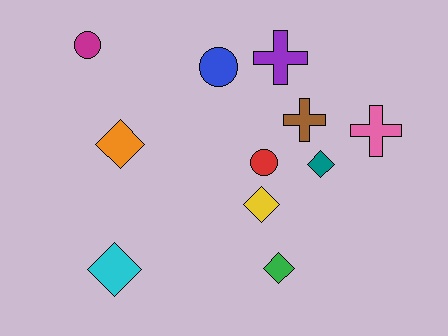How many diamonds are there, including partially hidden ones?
There are 5 diamonds.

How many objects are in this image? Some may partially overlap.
There are 11 objects.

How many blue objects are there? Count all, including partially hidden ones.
There is 1 blue object.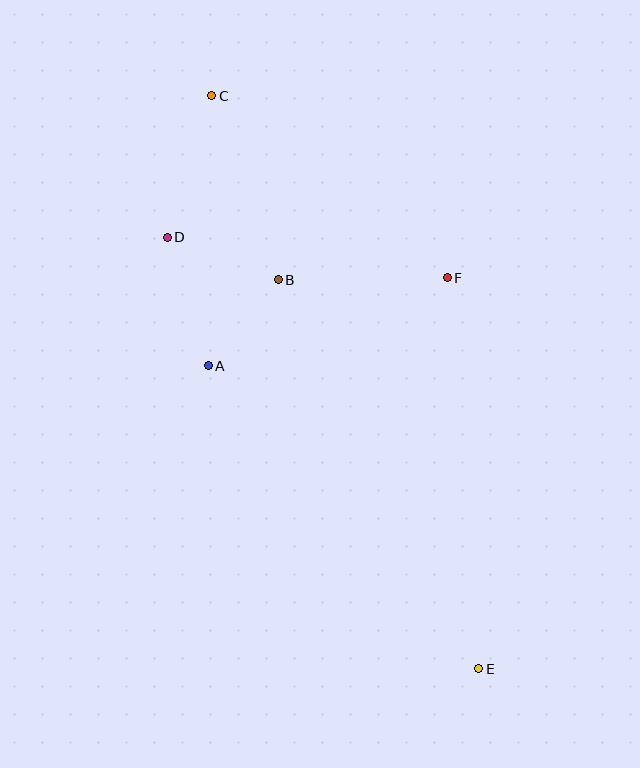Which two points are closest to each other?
Points A and B are closest to each other.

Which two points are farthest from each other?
Points C and E are farthest from each other.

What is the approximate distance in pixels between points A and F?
The distance between A and F is approximately 255 pixels.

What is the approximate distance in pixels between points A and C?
The distance between A and C is approximately 270 pixels.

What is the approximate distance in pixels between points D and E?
The distance between D and E is approximately 532 pixels.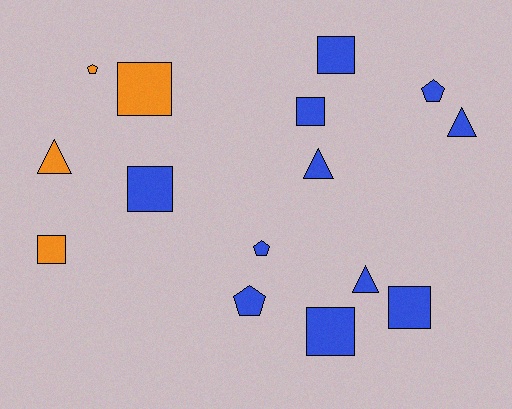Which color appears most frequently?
Blue, with 11 objects.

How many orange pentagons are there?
There is 1 orange pentagon.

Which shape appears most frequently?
Square, with 7 objects.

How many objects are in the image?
There are 15 objects.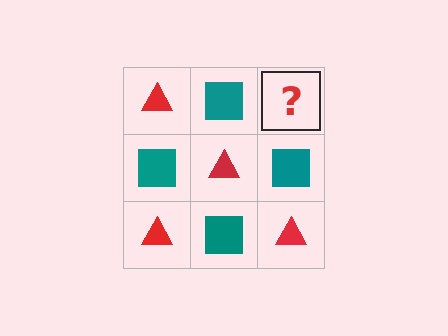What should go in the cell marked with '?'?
The missing cell should contain a red triangle.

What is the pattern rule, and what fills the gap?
The rule is that it alternates red triangle and teal square in a checkerboard pattern. The gap should be filled with a red triangle.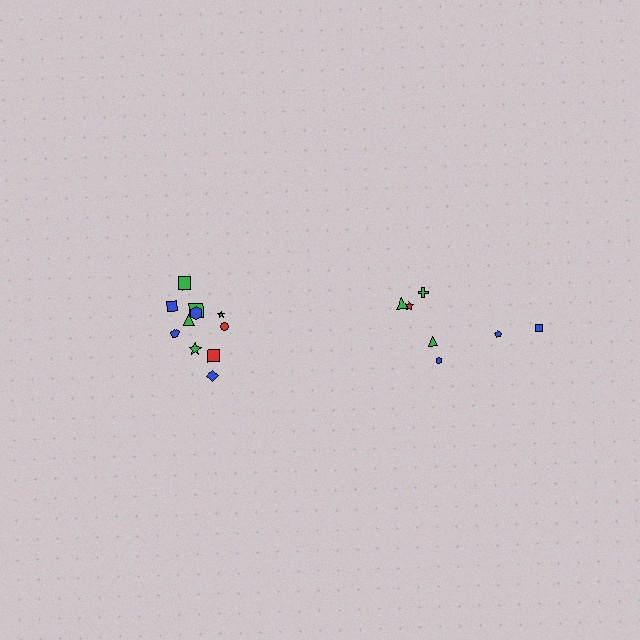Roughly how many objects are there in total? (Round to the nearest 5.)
Roughly 20 objects in total.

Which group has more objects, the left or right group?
The left group.